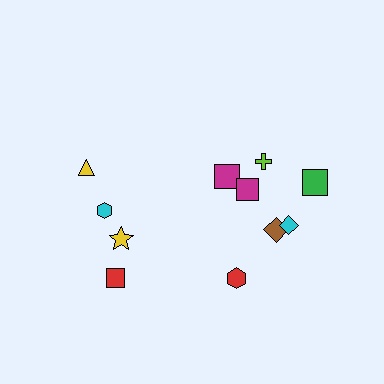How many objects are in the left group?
There are 4 objects.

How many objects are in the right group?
There are 7 objects.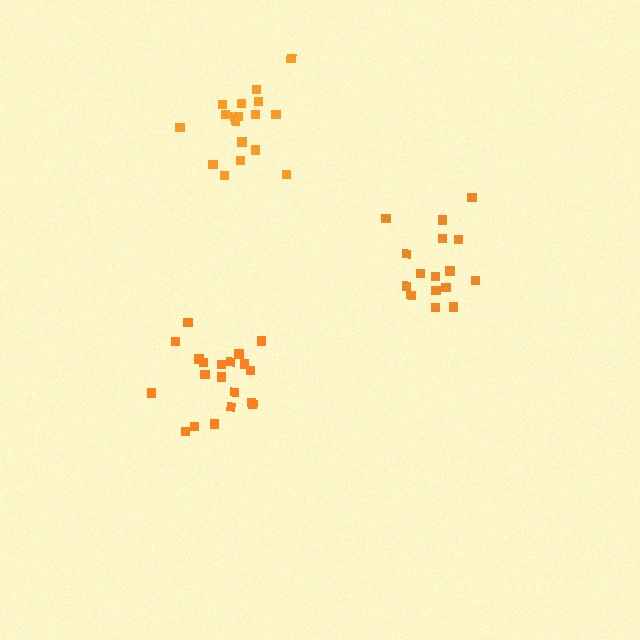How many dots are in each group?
Group 1: 16 dots, Group 2: 20 dots, Group 3: 18 dots (54 total).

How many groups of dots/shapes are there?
There are 3 groups.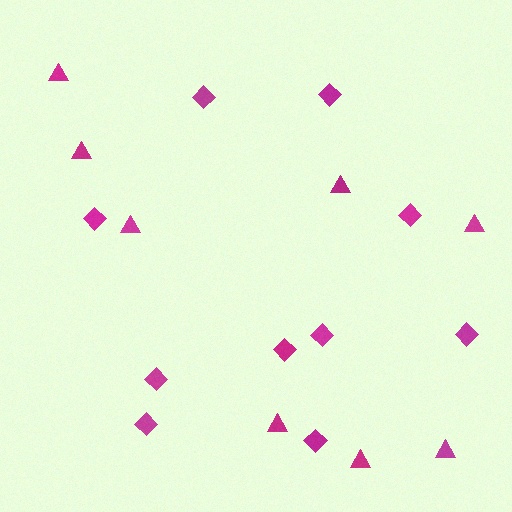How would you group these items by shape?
There are 2 groups: one group of triangles (8) and one group of diamonds (10).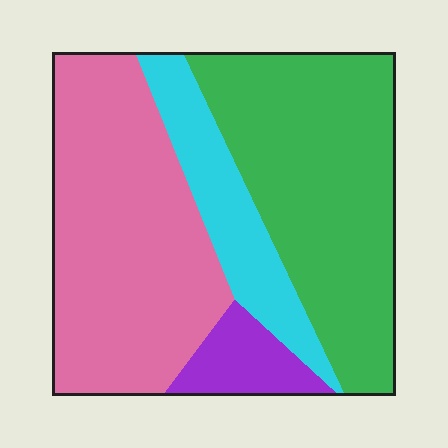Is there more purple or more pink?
Pink.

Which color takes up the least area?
Purple, at roughly 5%.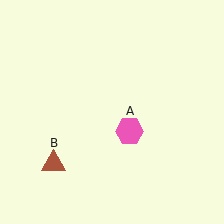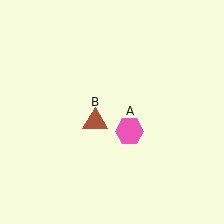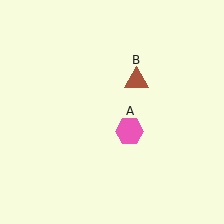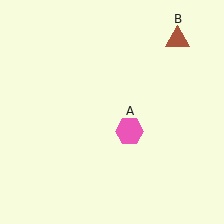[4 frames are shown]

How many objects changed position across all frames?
1 object changed position: brown triangle (object B).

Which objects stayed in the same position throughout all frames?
Pink hexagon (object A) remained stationary.